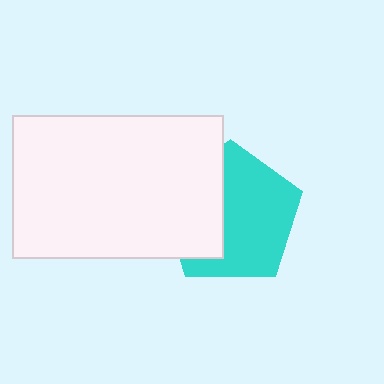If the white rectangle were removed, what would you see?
You would see the complete cyan pentagon.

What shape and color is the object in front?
The object in front is a white rectangle.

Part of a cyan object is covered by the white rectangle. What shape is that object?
It is a pentagon.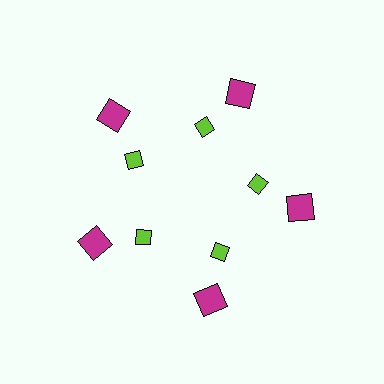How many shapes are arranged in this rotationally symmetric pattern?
There are 10 shapes, arranged in 5 groups of 2.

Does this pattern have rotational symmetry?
Yes, this pattern has 5-fold rotational symmetry. It looks the same after rotating 72 degrees around the center.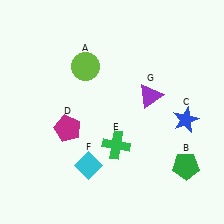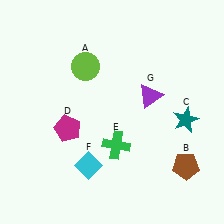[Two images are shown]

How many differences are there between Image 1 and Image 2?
There are 2 differences between the two images.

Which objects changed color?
B changed from green to brown. C changed from blue to teal.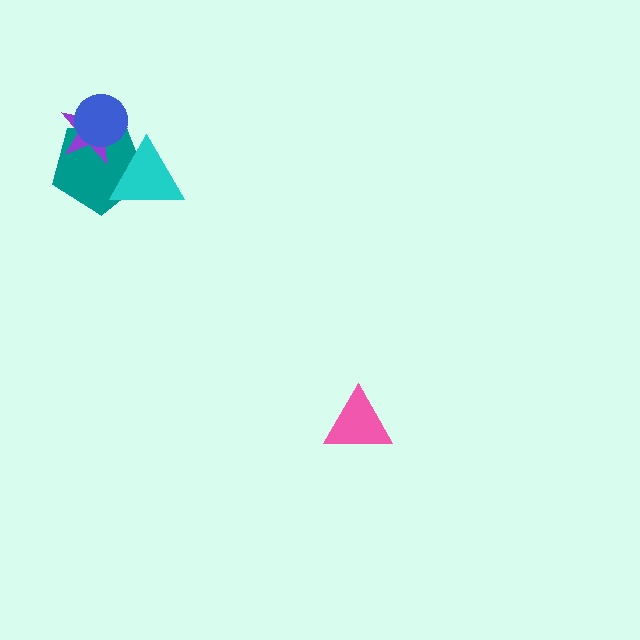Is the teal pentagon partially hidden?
Yes, it is partially covered by another shape.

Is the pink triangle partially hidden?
No, no other shape covers it.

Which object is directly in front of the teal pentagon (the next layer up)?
The purple star is directly in front of the teal pentagon.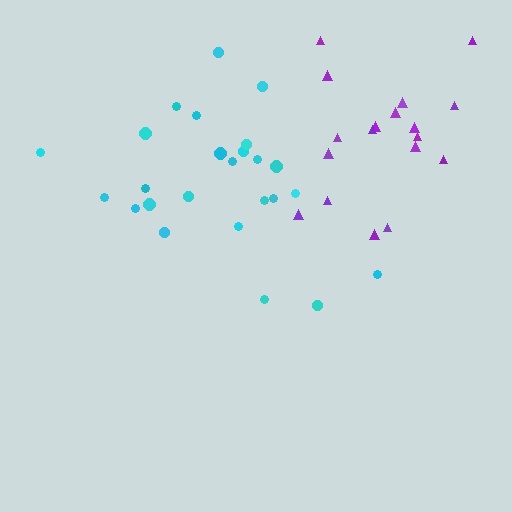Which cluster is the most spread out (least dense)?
Cyan.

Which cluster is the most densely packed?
Purple.